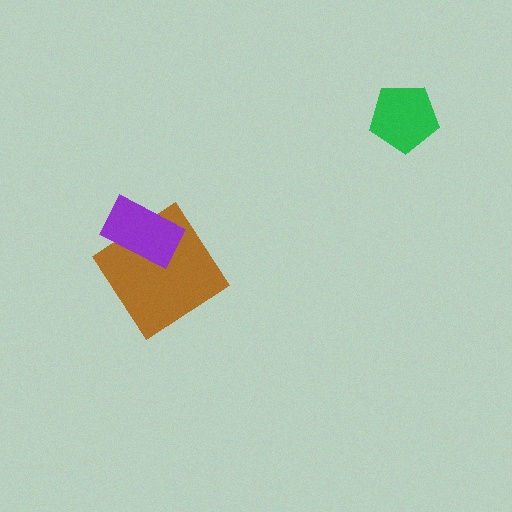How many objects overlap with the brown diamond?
1 object overlaps with the brown diamond.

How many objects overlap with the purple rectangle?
1 object overlaps with the purple rectangle.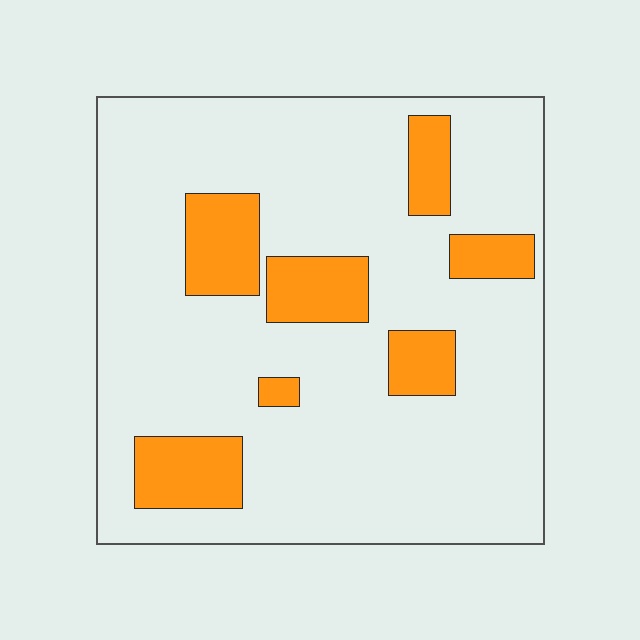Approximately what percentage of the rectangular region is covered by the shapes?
Approximately 20%.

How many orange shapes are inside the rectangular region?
7.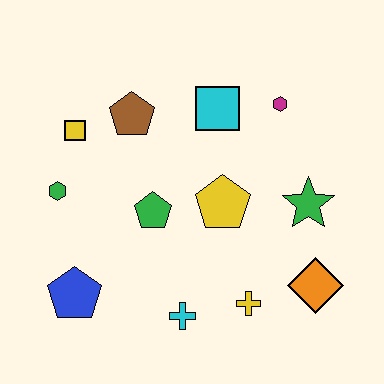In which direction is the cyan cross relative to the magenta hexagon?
The cyan cross is below the magenta hexagon.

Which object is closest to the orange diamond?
The yellow cross is closest to the orange diamond.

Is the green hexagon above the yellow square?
No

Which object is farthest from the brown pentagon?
The orange diamond is farthest from the brown pentagon.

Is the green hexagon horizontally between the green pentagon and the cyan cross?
No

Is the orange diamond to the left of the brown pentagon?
No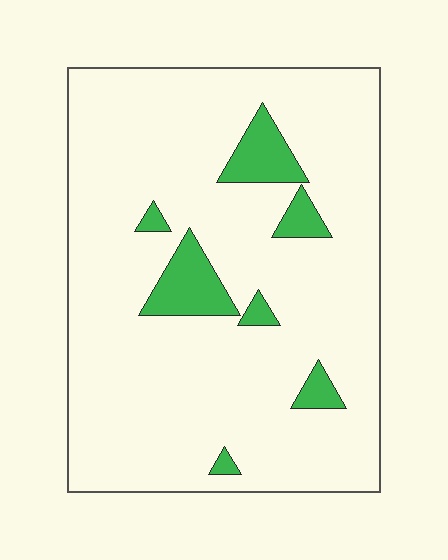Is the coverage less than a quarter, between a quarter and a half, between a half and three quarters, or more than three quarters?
Less than a quarter.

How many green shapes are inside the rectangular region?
7.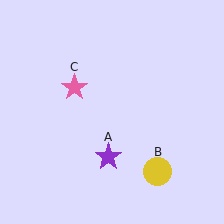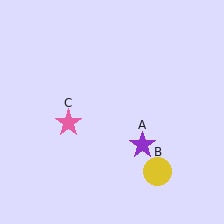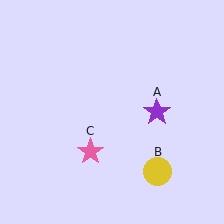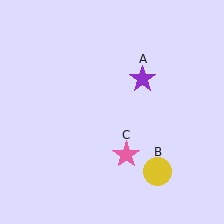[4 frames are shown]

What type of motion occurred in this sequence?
The purple star (object A), pink star (object C) rotated counterclockwise around the center of the scene.